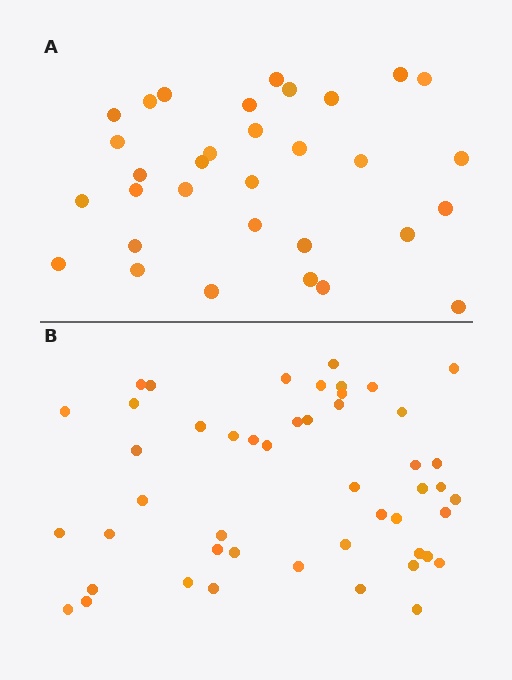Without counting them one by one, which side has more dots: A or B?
Region B (the bottom region) has more dots.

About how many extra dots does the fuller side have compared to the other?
Region B has approximately 15 more dots than region A.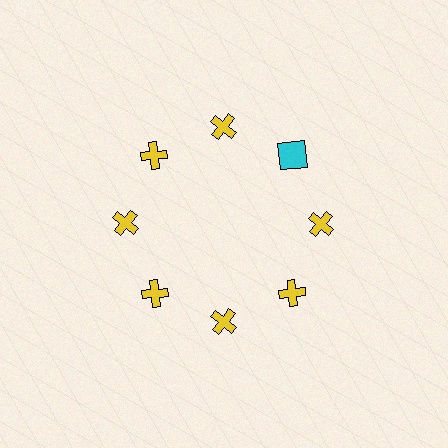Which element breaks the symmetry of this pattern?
The cyan square at roughly the 2 o'clock position breaks the symmetry. All other shapes are yellow crosses.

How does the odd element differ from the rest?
It differs in both color (cyan instead of yellow) and shape (square instead of cross).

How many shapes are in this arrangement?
There are 8 shapes arranged in a ring pattern.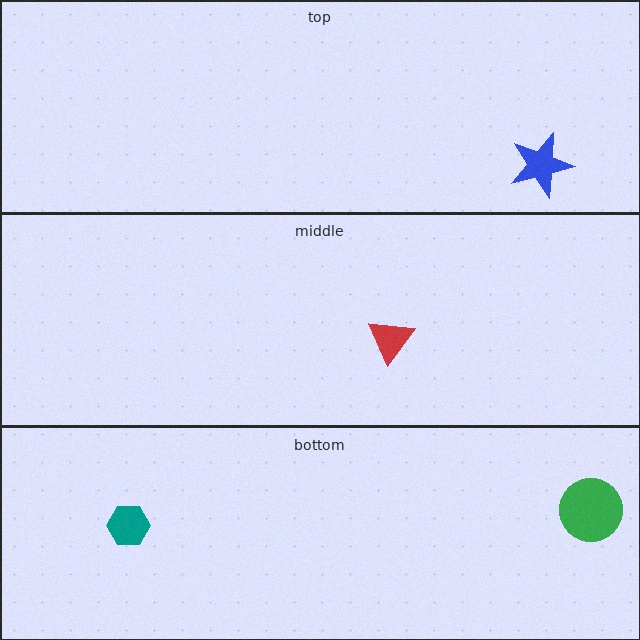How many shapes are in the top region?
1.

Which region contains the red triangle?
The middle region.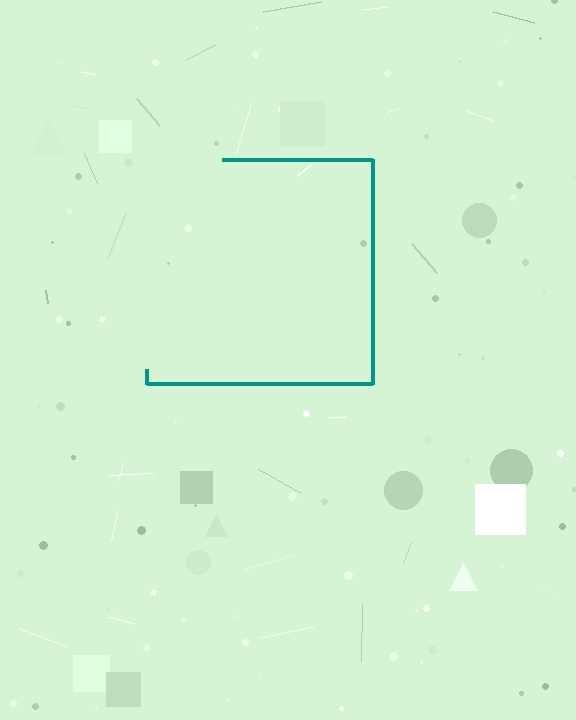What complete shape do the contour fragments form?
The contour fragments form a square.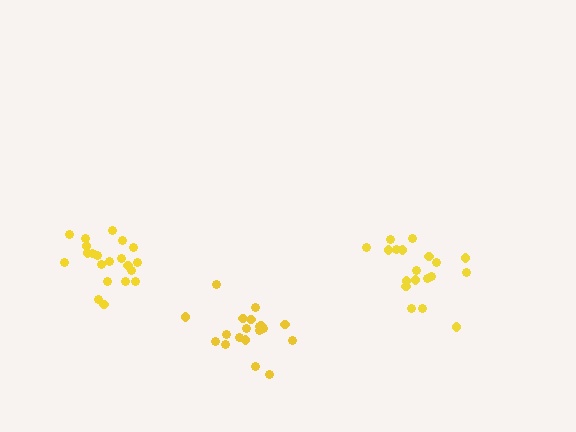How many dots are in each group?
Group 1: 21 dots, Group 2: 19 dots, Group 3: 19 dots (59 total).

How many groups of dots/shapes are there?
There are 3 groups.